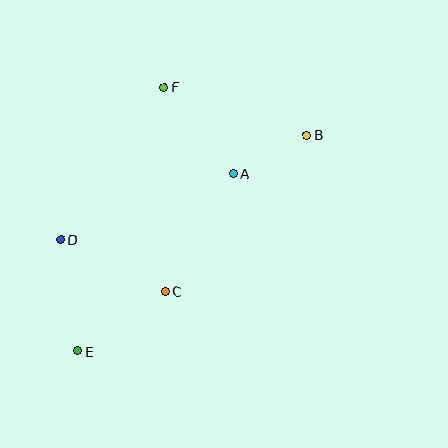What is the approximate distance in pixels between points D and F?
The distance between D and F is approximately 184 pixels.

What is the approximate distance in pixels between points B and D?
The distance between B and D is approximately 267 pixels.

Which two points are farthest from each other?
Points B and E are farthest from each other.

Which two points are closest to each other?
Points A and B are closest to each other.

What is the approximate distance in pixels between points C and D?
The distance between C and D is approximately 116 pixels.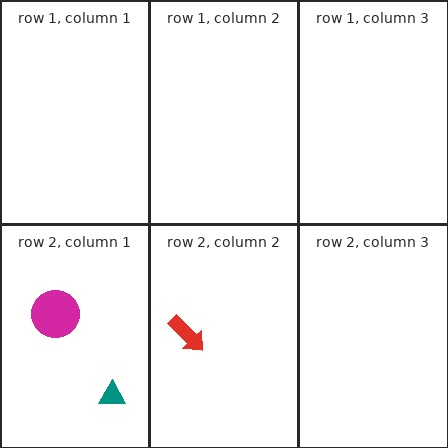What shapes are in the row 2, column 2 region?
The red arrow.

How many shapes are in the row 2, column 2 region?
1.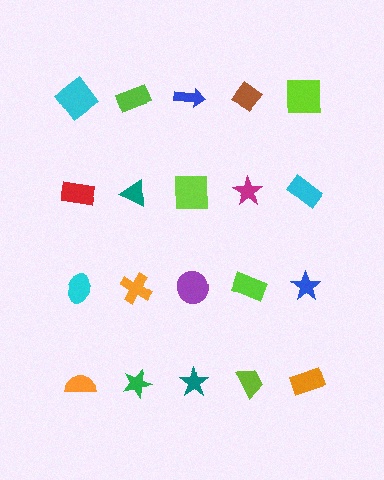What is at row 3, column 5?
A blue star.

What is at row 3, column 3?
A purple circle.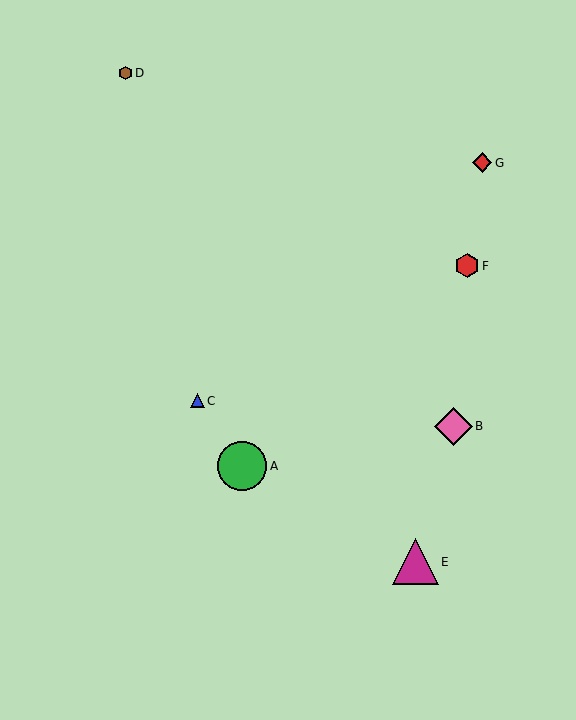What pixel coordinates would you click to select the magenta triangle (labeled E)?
Click at (415, 562) to select the magenta triangle E.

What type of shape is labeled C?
Shape C is a blue triangle.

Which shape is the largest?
The green circle (labeled A) is the largest.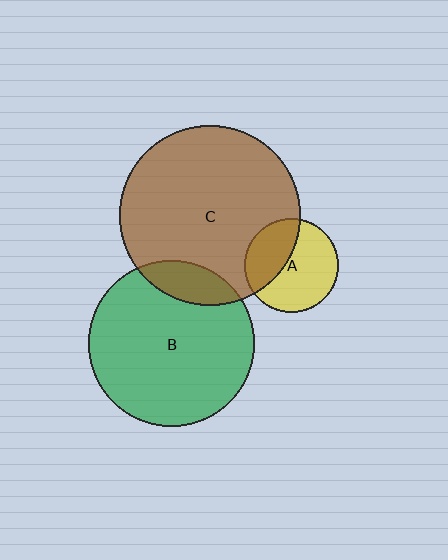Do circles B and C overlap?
Yes.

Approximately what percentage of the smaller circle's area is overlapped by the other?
Approximately 15%.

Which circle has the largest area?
Circle C (brown).